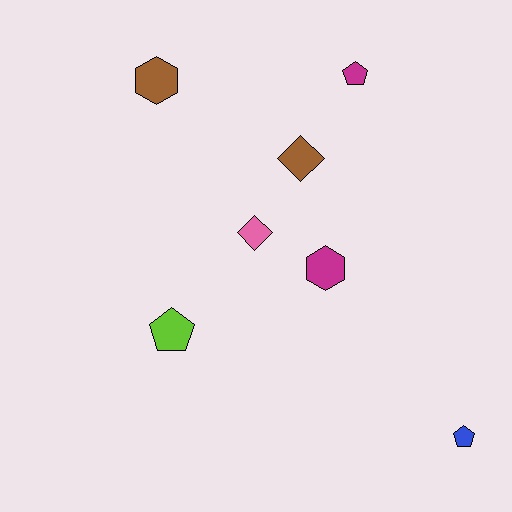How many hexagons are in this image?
There are 2 hexagons.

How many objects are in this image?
There are 7 objects.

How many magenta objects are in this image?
There are 2 magenta objects.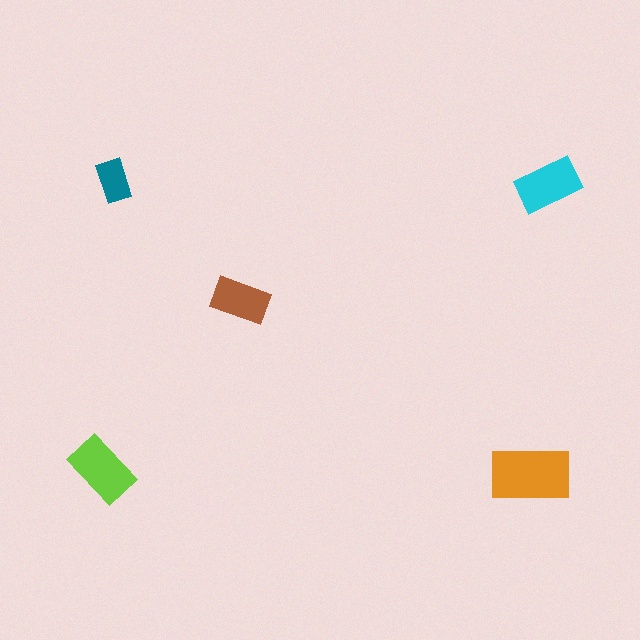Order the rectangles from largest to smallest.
the orange one, the lime one, the cyan one, the brown one, the teal one.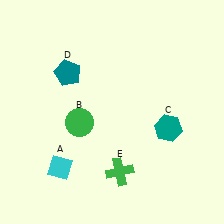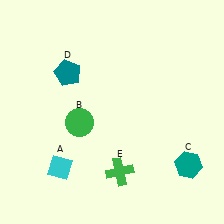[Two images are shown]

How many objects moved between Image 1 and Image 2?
1 object moved between the two images.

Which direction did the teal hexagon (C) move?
The teal hexagon (C) moved down.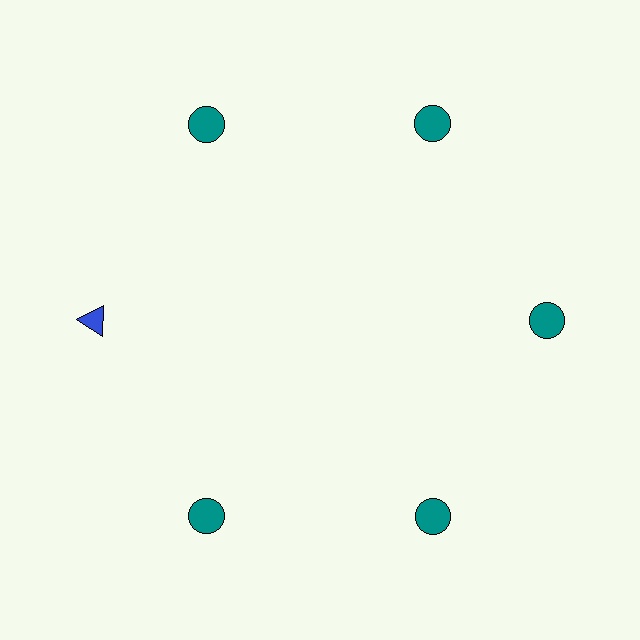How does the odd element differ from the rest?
It differs in both color (blue instead of teal) and shape (triangle instead of circle).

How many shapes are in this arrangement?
There are 6 shapes arranged in a ring pattern.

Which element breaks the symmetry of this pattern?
The blue triangle at roughly the 9 o'clock position breaks the symmetry. All other shapes are teal circles.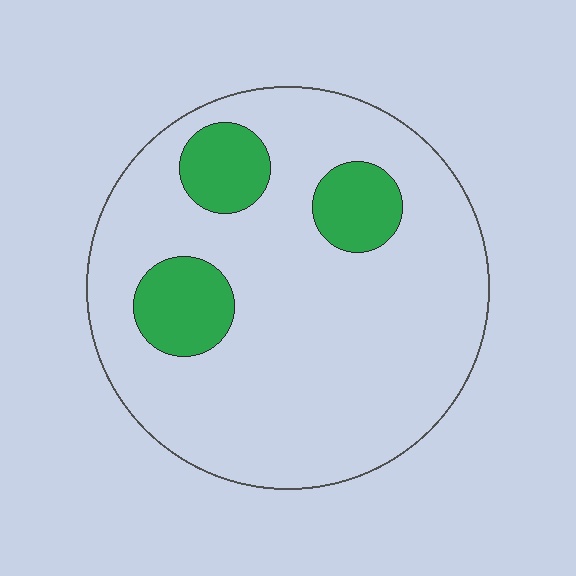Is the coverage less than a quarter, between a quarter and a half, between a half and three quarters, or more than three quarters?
Less than a quarter.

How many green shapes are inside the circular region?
3.